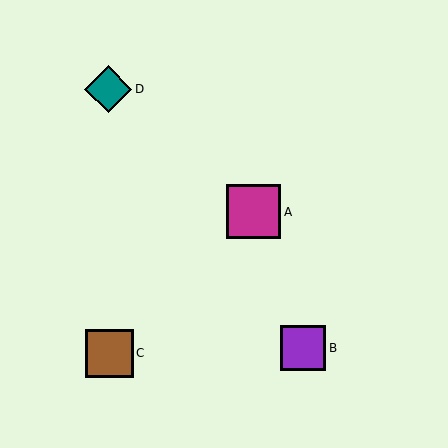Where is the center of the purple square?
The center of the purple square is at (303, 348).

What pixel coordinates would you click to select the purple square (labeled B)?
Click at (303, 348) to select the purple square B.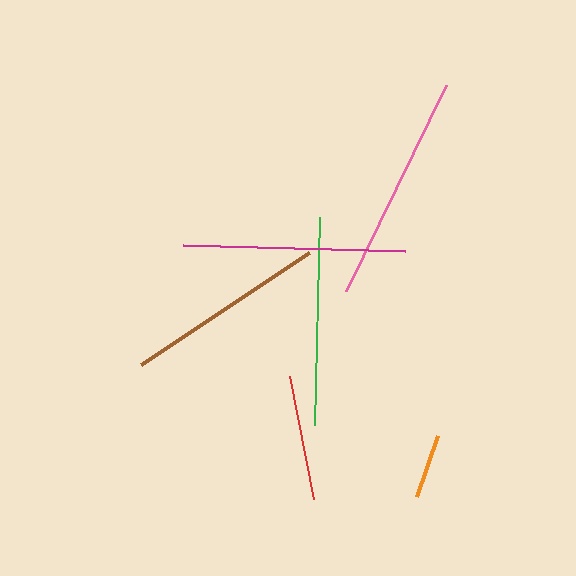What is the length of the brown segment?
The brown segment is approximately 203 pixels long.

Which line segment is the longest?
The pink line is the longest at approximately 229 pixels.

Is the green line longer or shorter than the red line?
The green line is longer than the red line.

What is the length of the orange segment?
The orange segment is approximately 65 pixels long.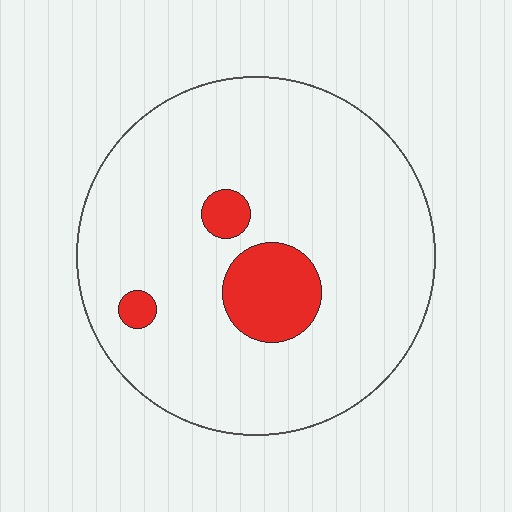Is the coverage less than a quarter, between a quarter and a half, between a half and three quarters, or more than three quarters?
Less than a quarter.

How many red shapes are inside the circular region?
3.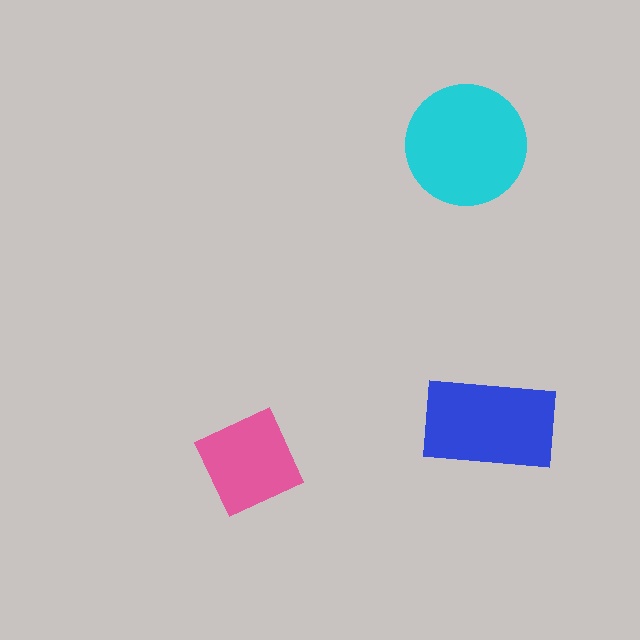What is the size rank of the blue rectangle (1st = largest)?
2nd.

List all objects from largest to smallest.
The cyan circle, the blue rectangle, the pink diamond.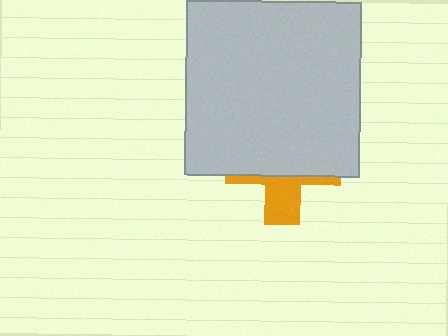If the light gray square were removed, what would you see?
You would see the complete orange cross.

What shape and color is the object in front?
The object in front is a light gray square.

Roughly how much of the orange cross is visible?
A small part of it is visible (roughly 34%).